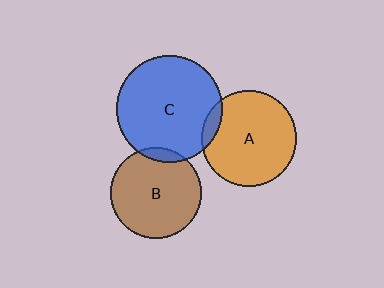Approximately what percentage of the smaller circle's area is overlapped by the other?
Approximately 5%.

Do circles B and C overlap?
Yes.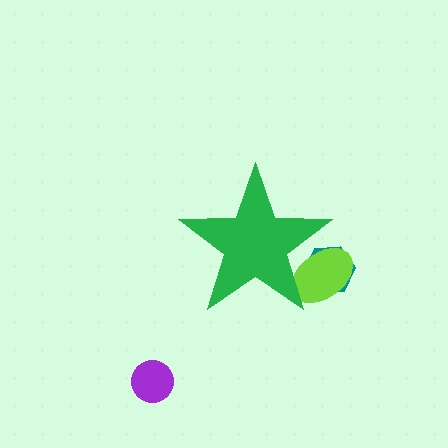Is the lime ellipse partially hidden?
Yes, the lime ellipse is partially hidden behind the green star.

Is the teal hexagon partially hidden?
Yes, the teal hexagon is partially hidden behind the green star.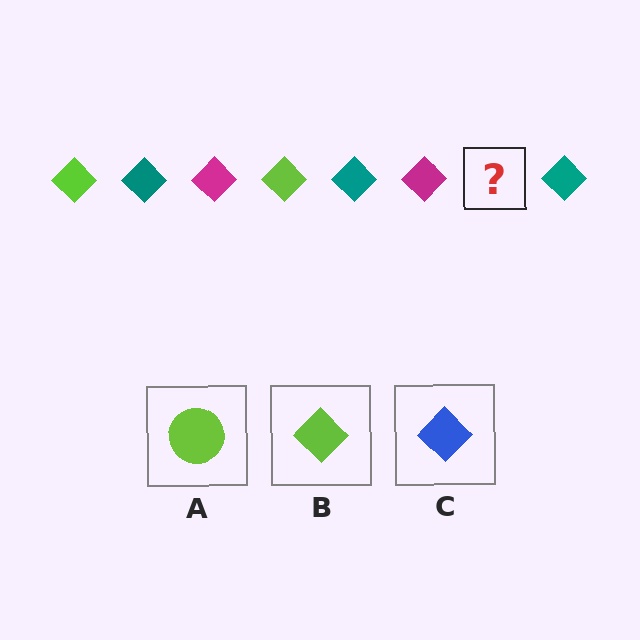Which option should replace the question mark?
Option B.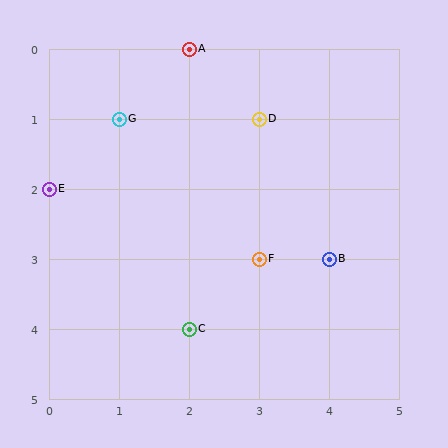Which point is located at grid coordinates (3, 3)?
Point F is at (3, 3).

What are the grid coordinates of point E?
Point E is at grid coordinates (0, 2).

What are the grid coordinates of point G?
Point G is at grid coordinates (1, 1).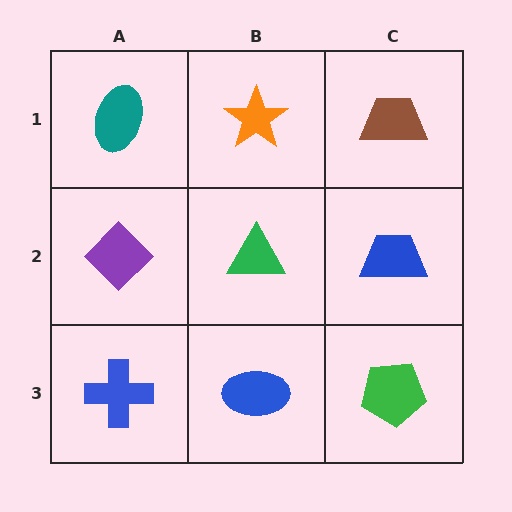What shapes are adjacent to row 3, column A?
A purple diamond (row 2, column A), a blue ellipse (row 3, column B).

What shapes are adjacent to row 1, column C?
A blue trapezoid (row 2, column C), an orange star (row 1, column B).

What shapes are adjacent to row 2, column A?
A teal ellipse (row 1, column A), a blue cross (row 3, column A), a green triangle (row 2, column B).